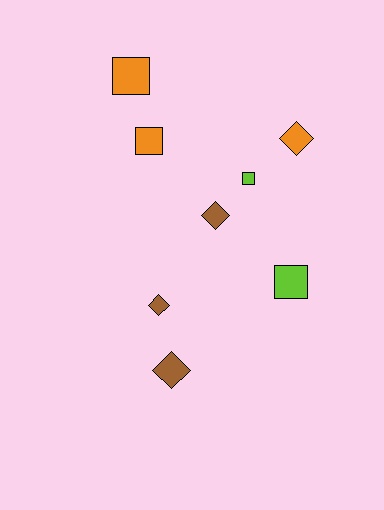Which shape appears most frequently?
Square, with 4 objects.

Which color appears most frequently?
Brown, with 3 objects.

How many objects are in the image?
There are 8 objects.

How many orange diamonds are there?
There is 1 orange diamond.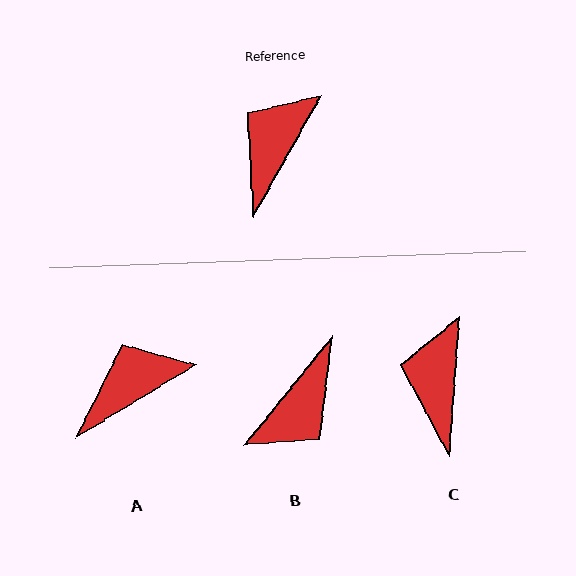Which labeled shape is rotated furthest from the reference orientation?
B, about 170 degrees away.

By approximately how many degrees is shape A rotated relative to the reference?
Approximately 29 degrees clockwise.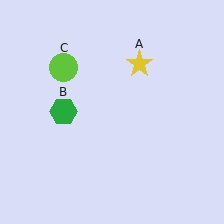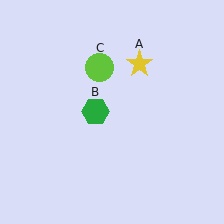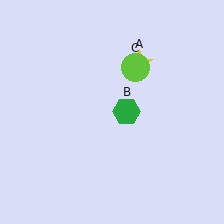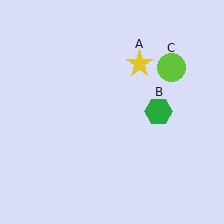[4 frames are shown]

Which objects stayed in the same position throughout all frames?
Yellow star (object A) remained stationary.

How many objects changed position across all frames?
2 objects changed position: green hexagon (object B), lime circle (object C).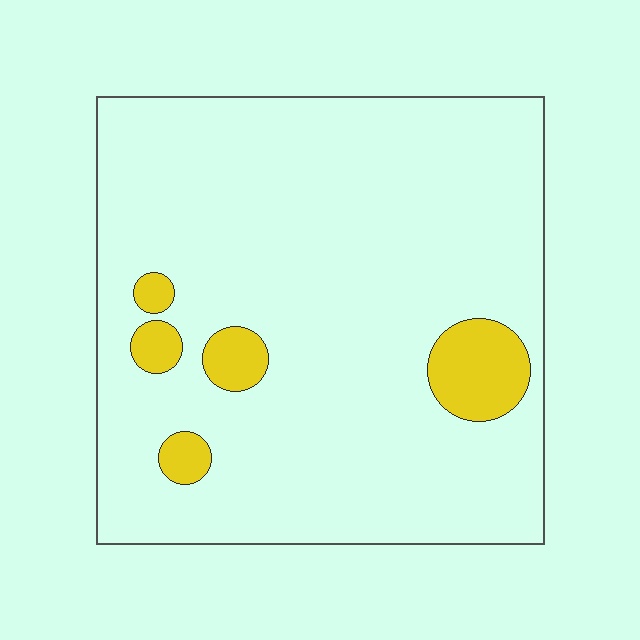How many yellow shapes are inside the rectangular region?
5.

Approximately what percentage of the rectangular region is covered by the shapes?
Approximately 10%.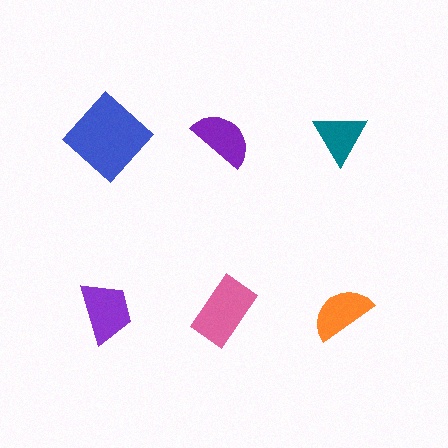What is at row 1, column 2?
A purple semicircle.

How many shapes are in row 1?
3 shapes.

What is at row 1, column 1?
A blue diamond.